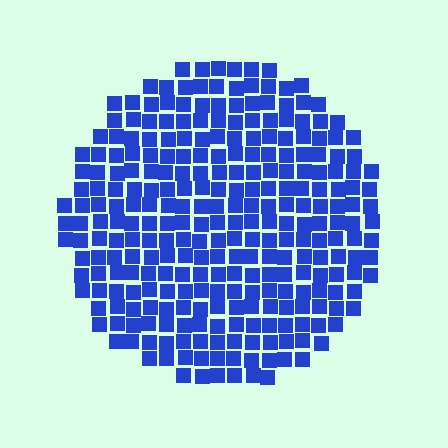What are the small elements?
The small elements are squares.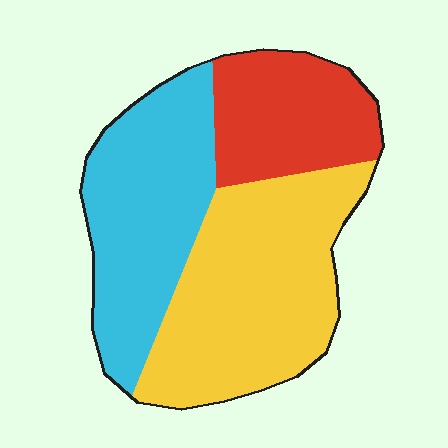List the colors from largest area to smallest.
From largest to smallest: yellow, cyan, red.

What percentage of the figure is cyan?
Cyan takes up about one third (1/3) of the figure.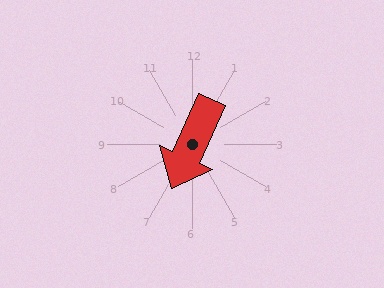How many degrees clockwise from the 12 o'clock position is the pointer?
Approximately 204 degrees.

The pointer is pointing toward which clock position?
Roughly 7 o'clock.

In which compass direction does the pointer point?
Southwest.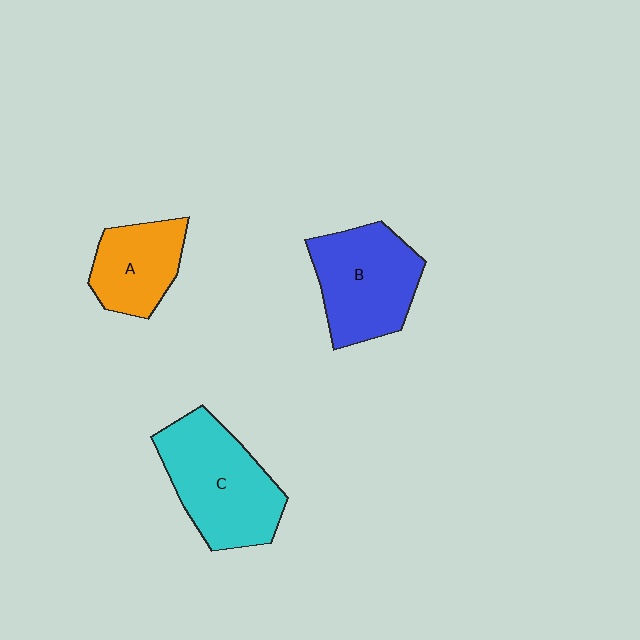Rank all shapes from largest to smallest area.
From largest to smallest: C (cyan), B (blue), A (orange).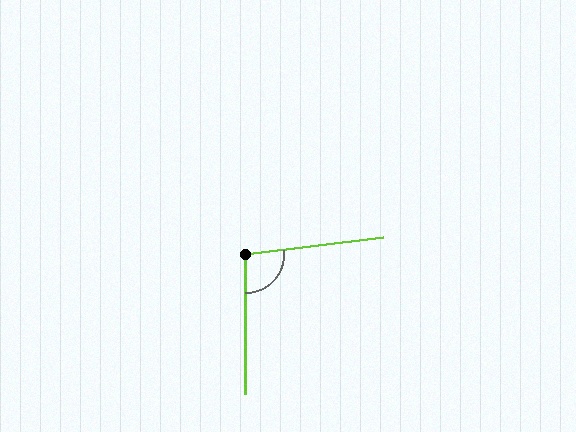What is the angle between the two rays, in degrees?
Approximately 97 degrees.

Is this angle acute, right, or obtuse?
It is obtuse.